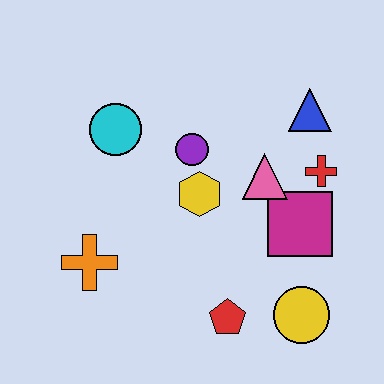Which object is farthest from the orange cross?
The blue triangle is farthest from the orange cross.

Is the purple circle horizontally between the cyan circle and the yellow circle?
Yes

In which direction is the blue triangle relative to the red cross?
The blue triangle is above the red cross.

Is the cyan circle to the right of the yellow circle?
No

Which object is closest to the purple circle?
The yellow hexagon is closest to the purple circle.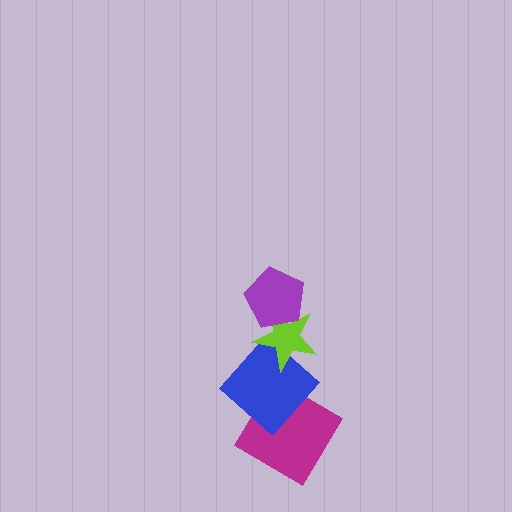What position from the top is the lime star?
The lime star is 2nd from the top.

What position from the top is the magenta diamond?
The magenta diamond is 4th from the top.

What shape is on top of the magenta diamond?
The blue diamond is on top of the magenta diamond.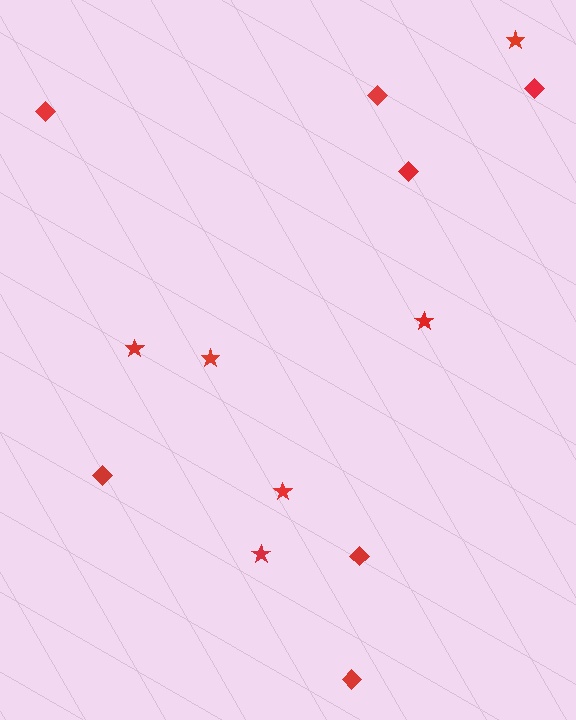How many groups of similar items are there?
There are 2 groups: one group of stars (6) and one group of diamonds (7).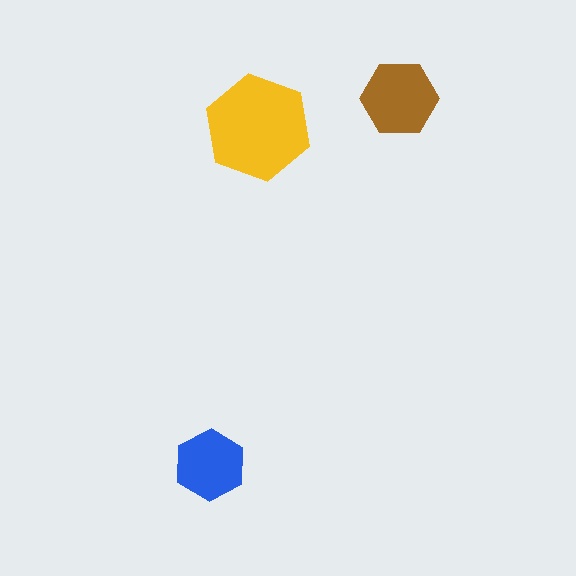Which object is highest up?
The brown hexagon is topmost.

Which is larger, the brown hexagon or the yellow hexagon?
The yellow one.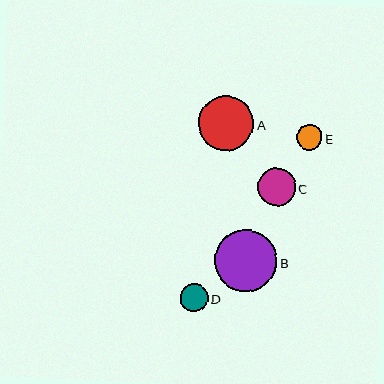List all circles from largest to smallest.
From largest to smallest: B, A, C, D, E.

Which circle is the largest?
Circle B is the largest with a size of approximately 62 pixels.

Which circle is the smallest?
Circle E is the smallest with a size of approximately 26 pixels.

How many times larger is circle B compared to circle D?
Circle B is approximately 2.2 times the size of circle D.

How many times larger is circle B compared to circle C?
Circle B is approximately 1.7 times the size of circle C.